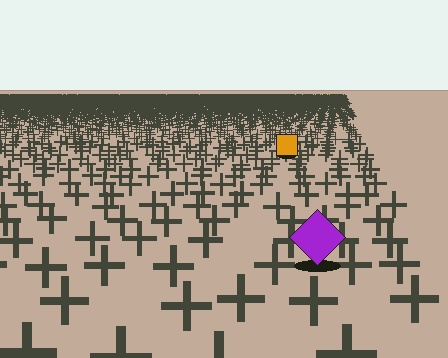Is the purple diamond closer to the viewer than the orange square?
Yes. The purple diamond is closer — you can tell from the texture gradient: the ground texture is coarser near it.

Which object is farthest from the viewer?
The orange square is farthest from the viewer. It appears smaller and the ground texture around it is denser.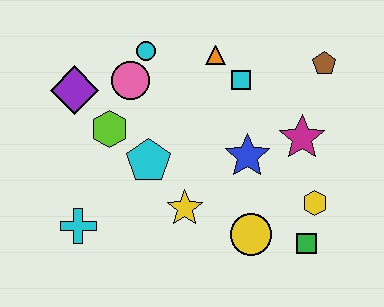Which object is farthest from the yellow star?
The brown pentagon is farthest from the yellow star.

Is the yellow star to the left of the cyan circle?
No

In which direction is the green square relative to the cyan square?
The green square is below the cyan square.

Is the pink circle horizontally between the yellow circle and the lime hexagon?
Yes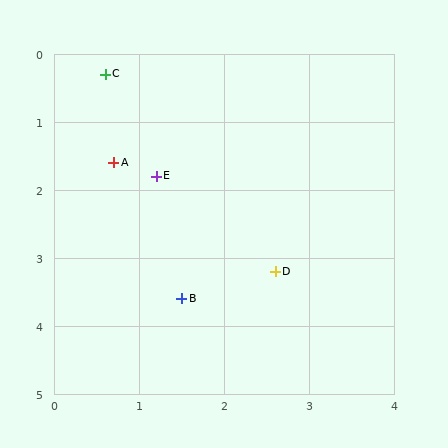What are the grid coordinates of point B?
Point B is at approximately (1.5, 3.6).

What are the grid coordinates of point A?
Point A is at approximately (0.7, 1.6).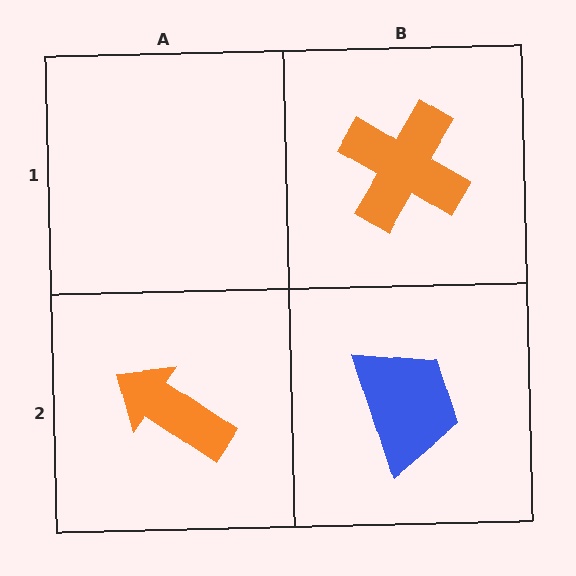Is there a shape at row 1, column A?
No, that cell is empty.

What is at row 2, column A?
An orange arrow.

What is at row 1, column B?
An orange cross.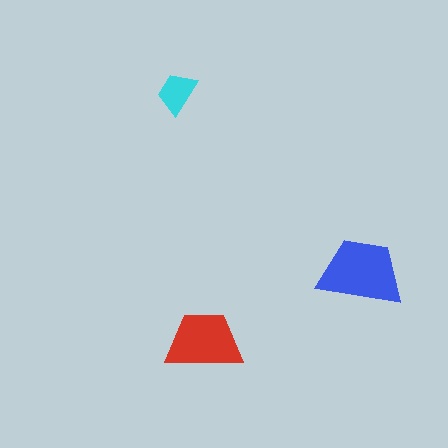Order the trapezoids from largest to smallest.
the blue one, the red one, the cyan one.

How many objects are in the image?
There are 3 objects in the image.